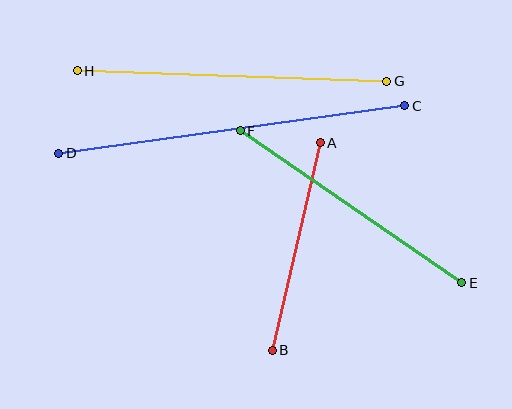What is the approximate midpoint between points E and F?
The midpoint is at approximately (351, 207) pixels.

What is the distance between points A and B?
The distance is approximately 213 pixels.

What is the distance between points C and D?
The distance is approximately 349 pixels.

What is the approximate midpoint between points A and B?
The midpoint is at approximately (296, 246) pixels.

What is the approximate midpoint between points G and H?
The midpoint is at approximately (232, 76) pixels.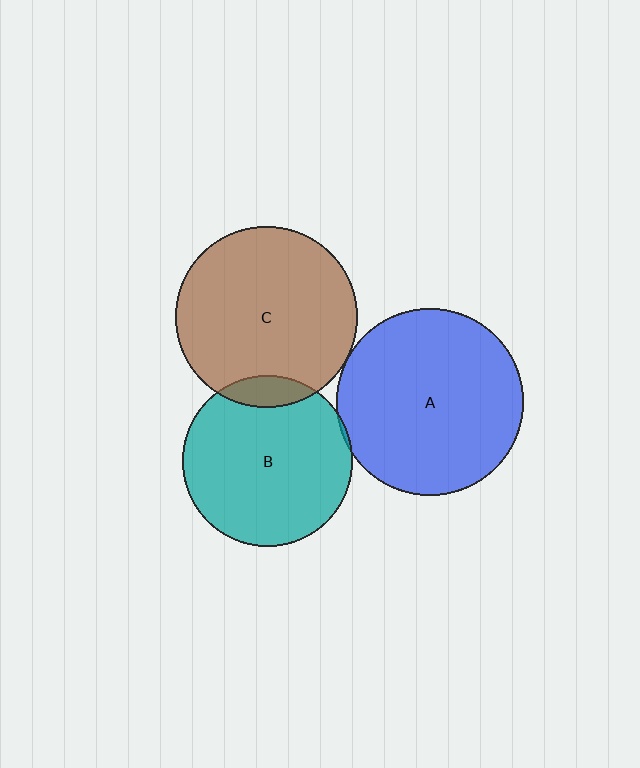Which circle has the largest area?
Circle A (blue).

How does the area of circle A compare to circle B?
Approximately 1.2 times.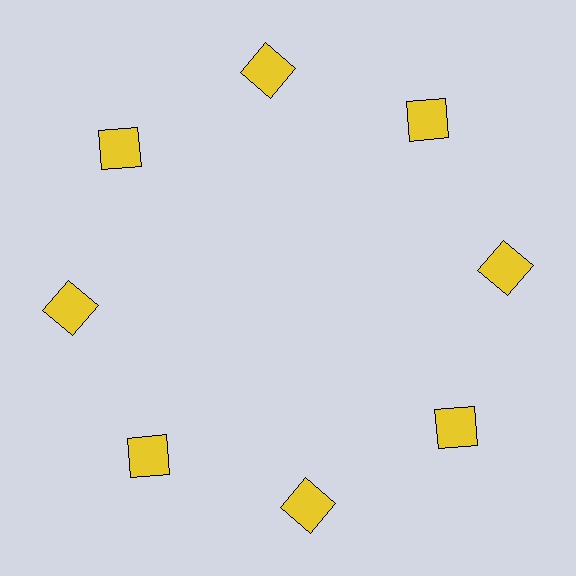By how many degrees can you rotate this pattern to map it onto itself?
The pattern maps onto itself every 45 degrees of rotation.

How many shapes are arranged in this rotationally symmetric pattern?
There are 8 shapes, arranged in 8 groups of 1.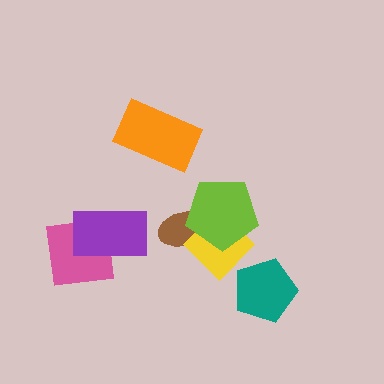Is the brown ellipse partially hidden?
Yes, it is partially covered by another shape.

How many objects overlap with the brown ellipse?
2 objects overlap with the brown ellipse.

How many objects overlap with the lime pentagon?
2 objects overlap with the lime pentagon.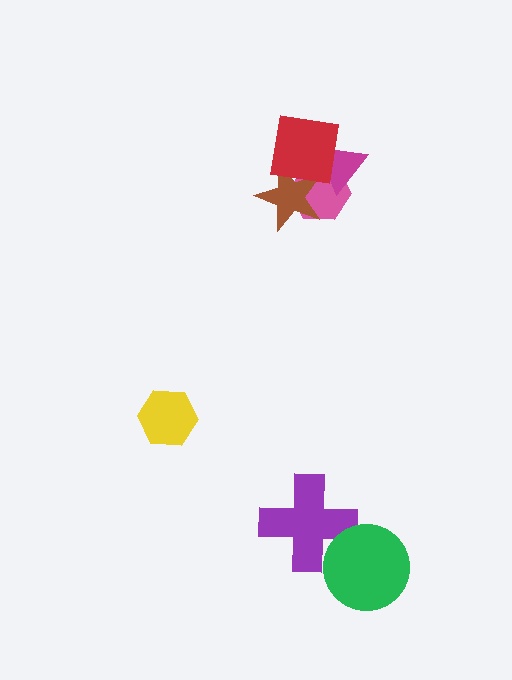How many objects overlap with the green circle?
1 object overlaps with the green circle.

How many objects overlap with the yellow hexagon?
0 objects overlap with the yellow hexagon.